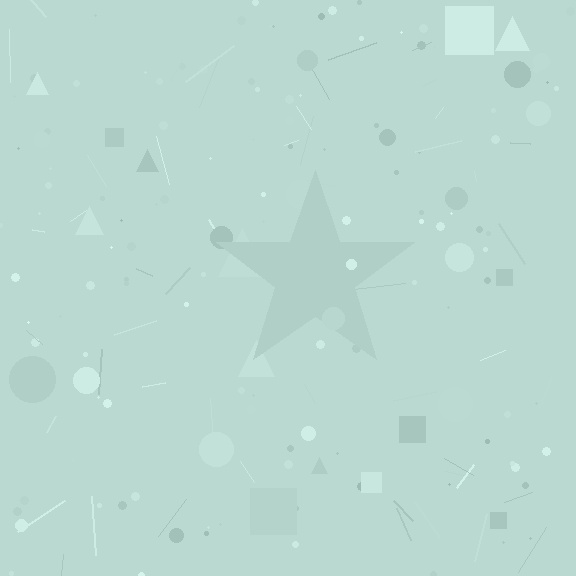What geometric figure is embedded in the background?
A star is embedded in the background.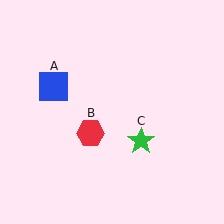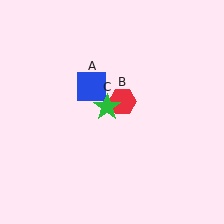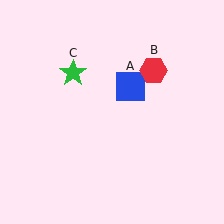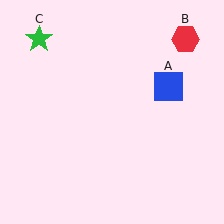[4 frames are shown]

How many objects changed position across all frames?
3 objects changed position: blue square (object A), red hexagon (object B), green star (object C).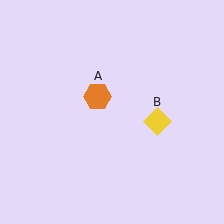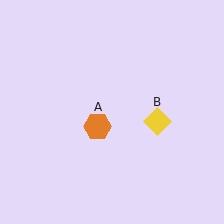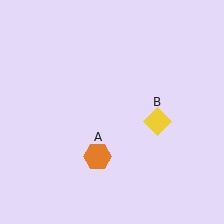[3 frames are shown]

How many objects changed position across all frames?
1 object changed position: orange hexagon (object A).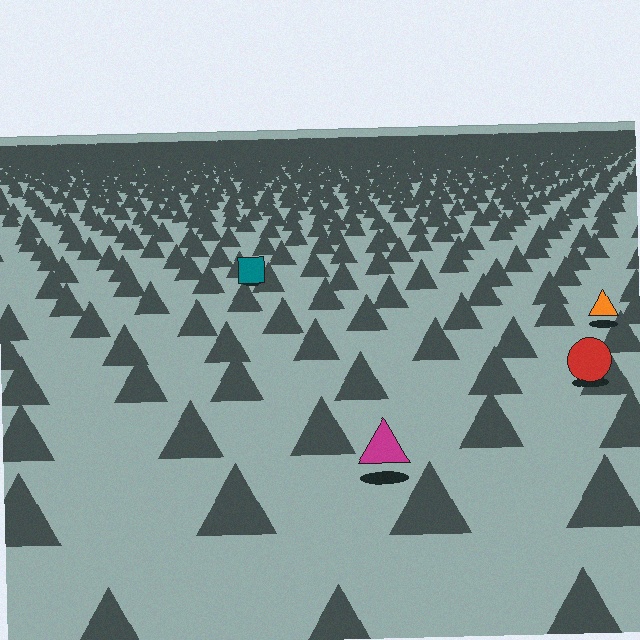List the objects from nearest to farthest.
From nearest to farthest: the magenta triangle, the red circle, the orange triangle, the teal square.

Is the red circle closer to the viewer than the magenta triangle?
No. The magenta triangle is closer — you can tell from the texture gradient: the ground texture is coarser near it.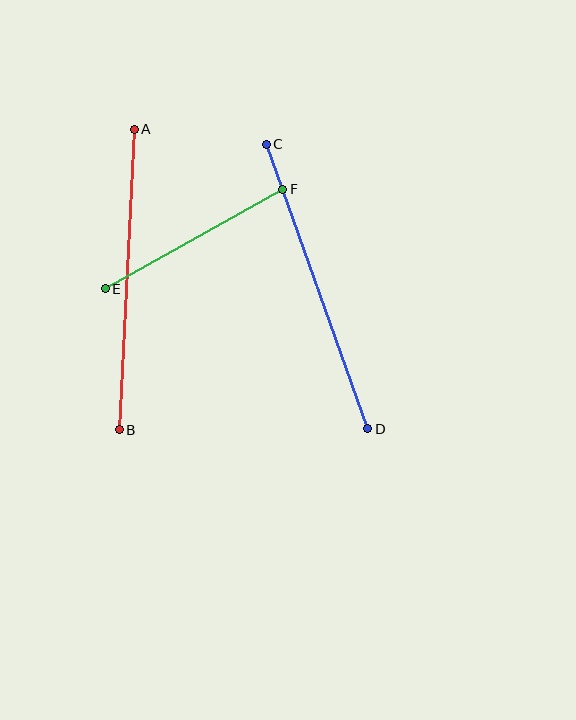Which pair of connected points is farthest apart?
Points C and D are farthest apart.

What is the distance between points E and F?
The distance is approximately 204 pixels.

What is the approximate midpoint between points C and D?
The midpoint is at approximately (317, 286) pixels.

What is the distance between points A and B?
The distance is approximately 301 pixels.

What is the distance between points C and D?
The distance is approximately 302 pixels.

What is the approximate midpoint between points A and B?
The midpoint is at approximately (127, 280) pixels.